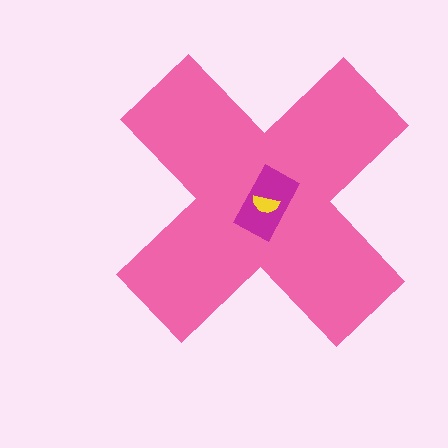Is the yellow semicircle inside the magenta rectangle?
Yes.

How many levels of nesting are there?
3.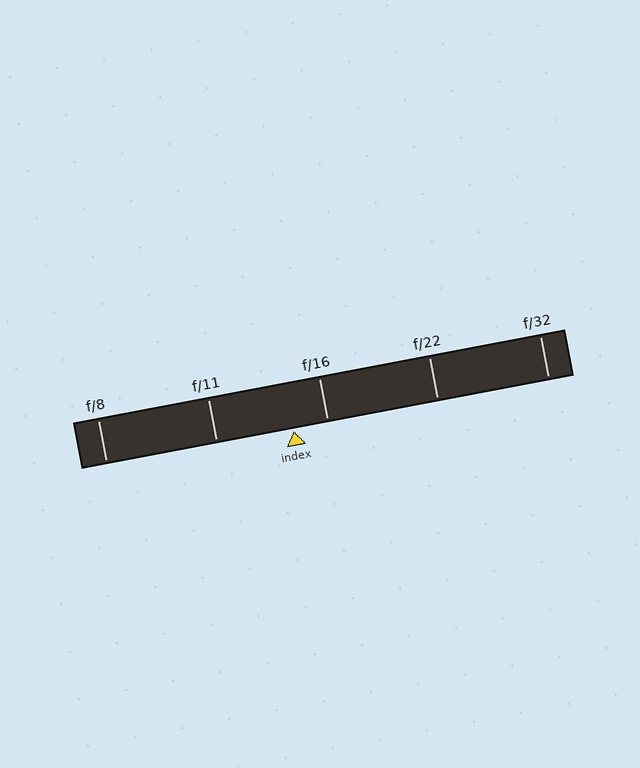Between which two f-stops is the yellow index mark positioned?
The index mark is between f/11 and f/16.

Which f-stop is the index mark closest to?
The index mark is closest to f/16.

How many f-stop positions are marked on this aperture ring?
There are 5 f-stop positions marked.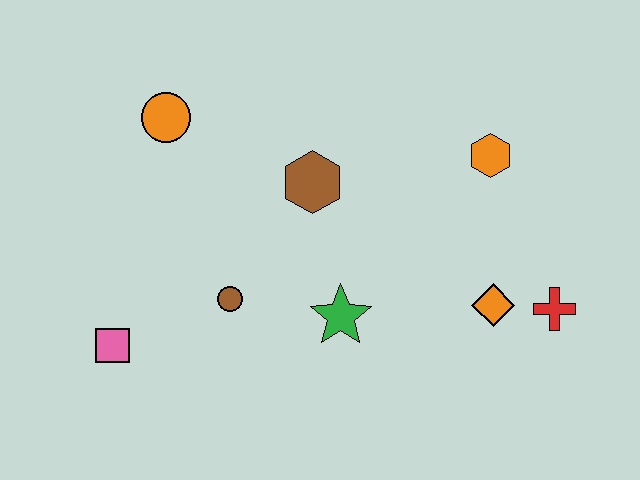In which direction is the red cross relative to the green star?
The red cross is to the right of the green star.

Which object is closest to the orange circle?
The brown hexagon is closest to the orange circle.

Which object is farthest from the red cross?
The pink square is farthest from the red cross.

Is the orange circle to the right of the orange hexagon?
No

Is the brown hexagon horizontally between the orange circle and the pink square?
No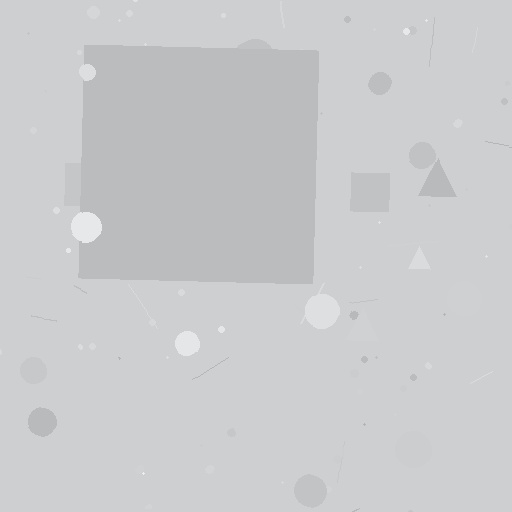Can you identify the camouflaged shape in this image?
The camouflaged shape is a square.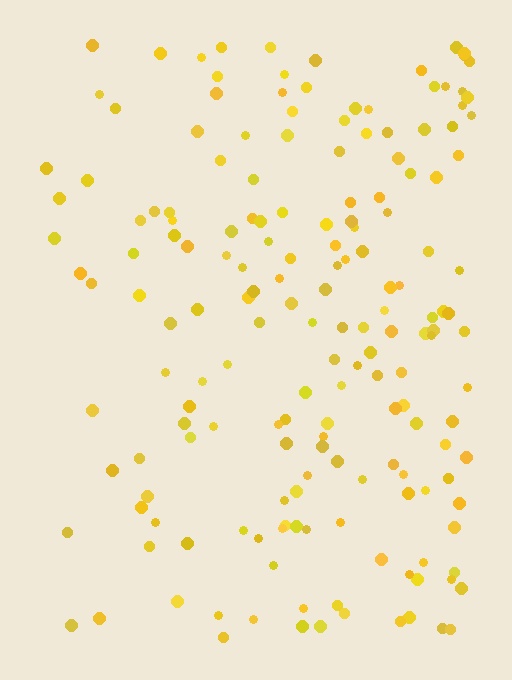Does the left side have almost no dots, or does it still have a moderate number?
Still a moderate number, just noticeably fewer than the right.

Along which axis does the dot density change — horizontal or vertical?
Horizontal.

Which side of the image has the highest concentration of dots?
The right.